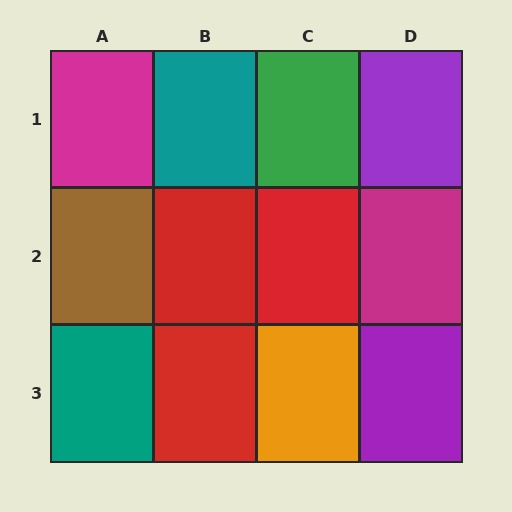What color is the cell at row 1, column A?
Magenta.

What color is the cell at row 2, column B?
Red.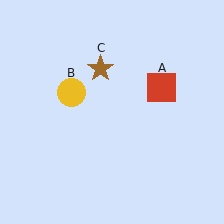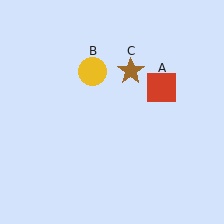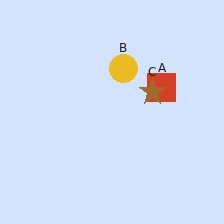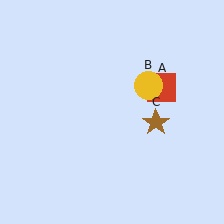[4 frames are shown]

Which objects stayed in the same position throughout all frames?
Red square (object A) remained stationary.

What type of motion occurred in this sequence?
The yellow circle (object B), brown star (object C) rotated clockwise around the center of the scene.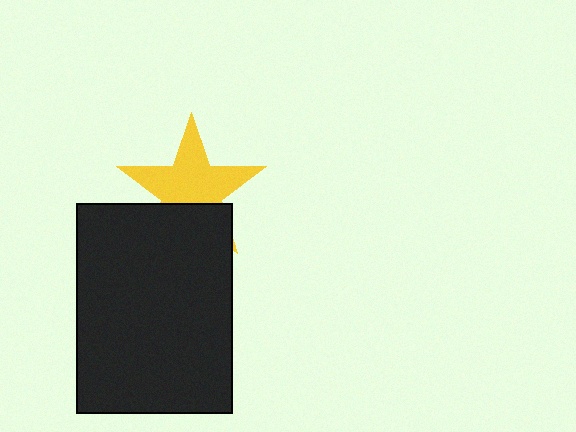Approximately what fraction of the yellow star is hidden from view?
Roughly 33% of the yellow star is hidden behind the black rectangle.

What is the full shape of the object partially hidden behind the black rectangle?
The partially hidden object is a yellow star.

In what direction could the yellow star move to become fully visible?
The yellow star could move up. That would shift it out from behind the black rectangle entirely.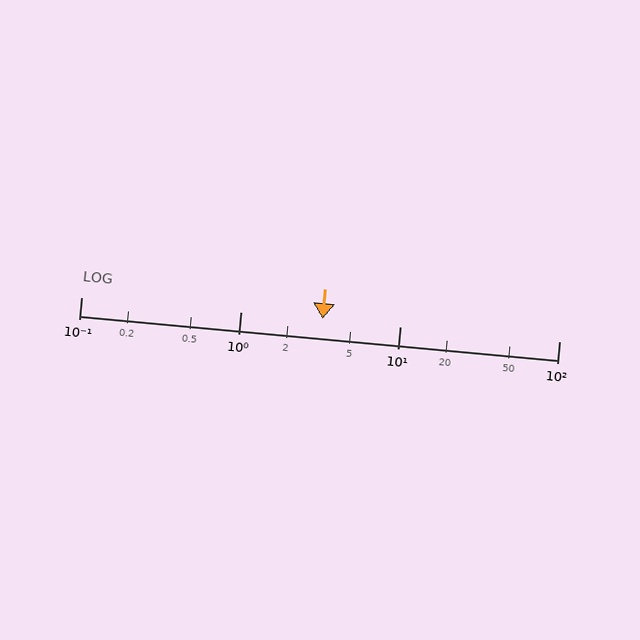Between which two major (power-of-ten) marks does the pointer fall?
The pointer is between 1 and 10.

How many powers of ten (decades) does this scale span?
The scale spans 3 decades, from 0.1 to 100.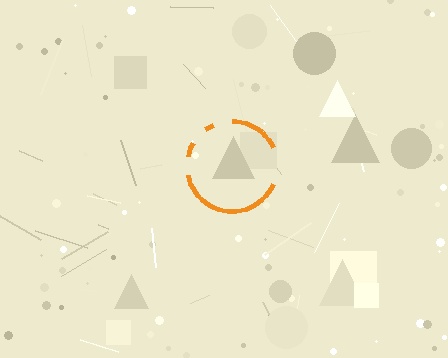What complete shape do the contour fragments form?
The contour fragments form a circle.